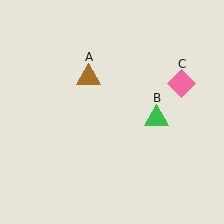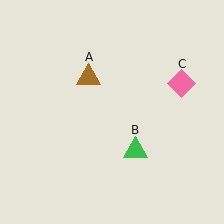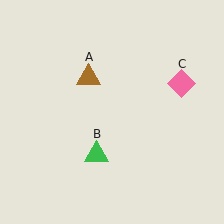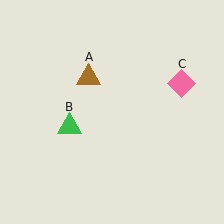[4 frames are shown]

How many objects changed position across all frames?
1 object changed position: green triangle (object B).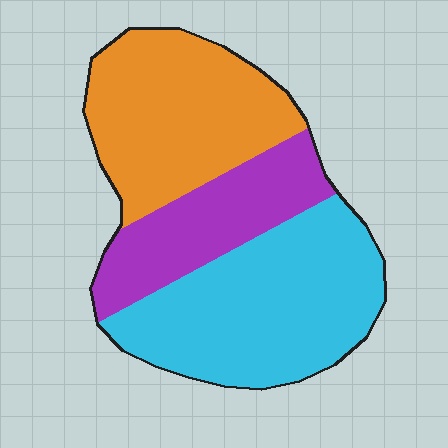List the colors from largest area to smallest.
From largest to smallest: cyan, orange, purple.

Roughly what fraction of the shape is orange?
Orange covers 35% of the shape.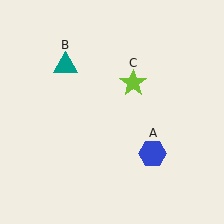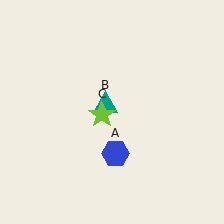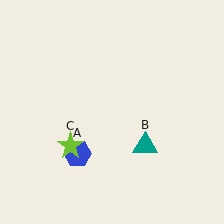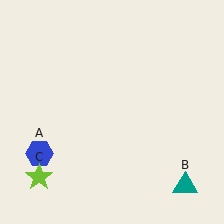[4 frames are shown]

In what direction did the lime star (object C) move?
The lime star (object C) moved down and to the left.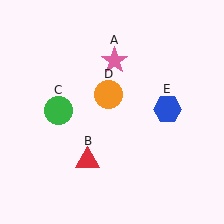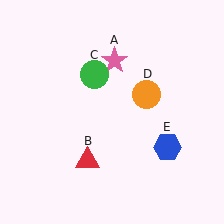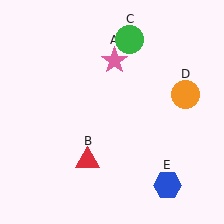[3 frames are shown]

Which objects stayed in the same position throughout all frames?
Pink star (object A) and red triangle (object B) remained stationary.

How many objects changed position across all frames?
3 objects changed position: green circle (object C), orange circle (object D), blue hexagon (object E).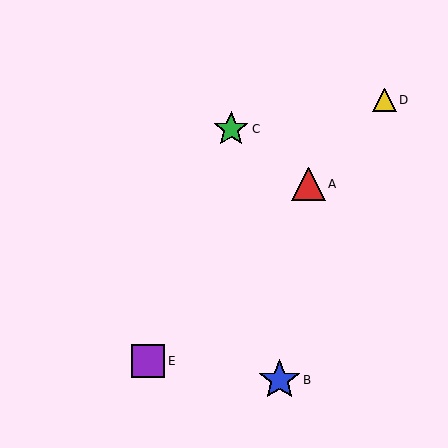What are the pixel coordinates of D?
Object D is at (385, 100).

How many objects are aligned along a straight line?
3 objects (A, D, E) are aligned along a straight line.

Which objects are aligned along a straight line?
Objects A, D, E are aligned along a straight line.